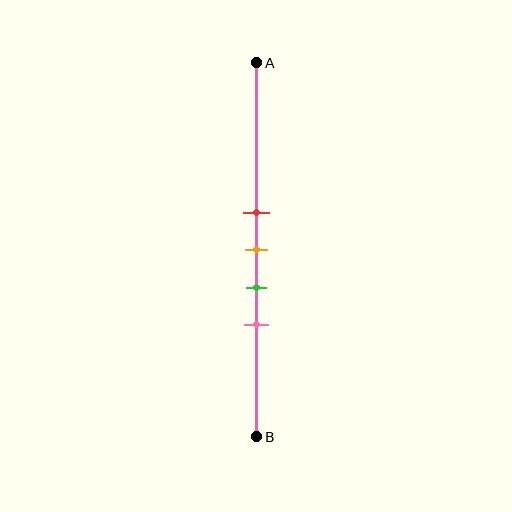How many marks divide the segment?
There are 4 marks dividing the segment.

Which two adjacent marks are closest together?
The red and orange marks are the closest adjacent pair.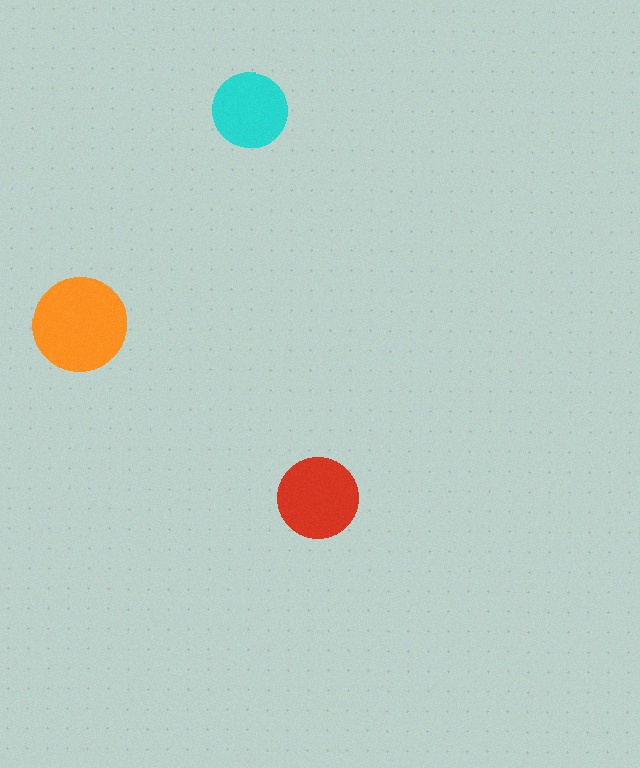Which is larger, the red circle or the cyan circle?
The red one.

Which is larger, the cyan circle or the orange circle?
The orange one.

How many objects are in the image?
There are 3 objects in the image.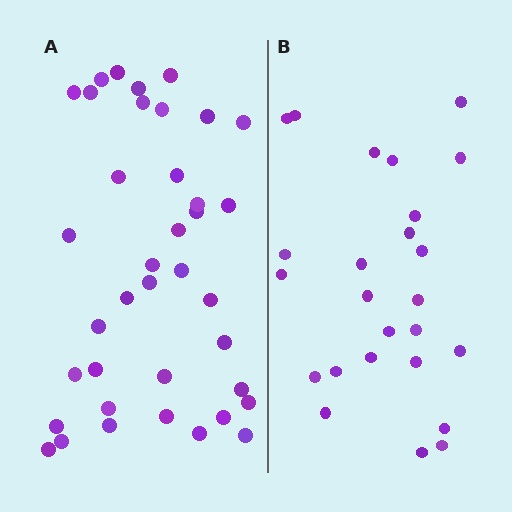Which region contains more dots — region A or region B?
Region A (the left region) has more dots.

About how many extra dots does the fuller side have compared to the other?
Region A has approximately 15 more dots than region B.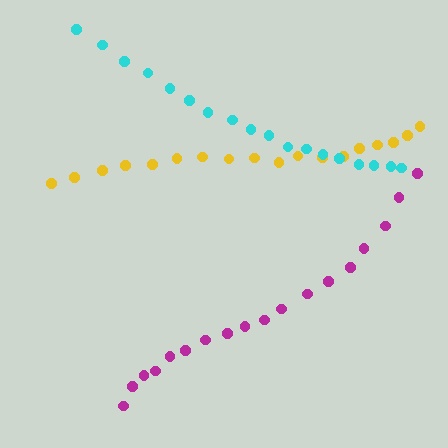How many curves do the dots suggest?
There are 3 distinct paths.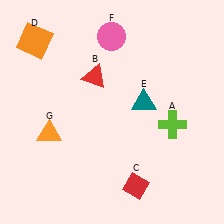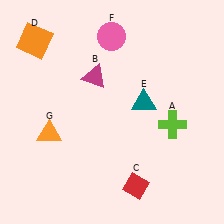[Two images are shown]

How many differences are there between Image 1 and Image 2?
There is 1 difference between the two images.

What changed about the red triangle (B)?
In Image 1, B is red. In Image 2, it changed to magenta.